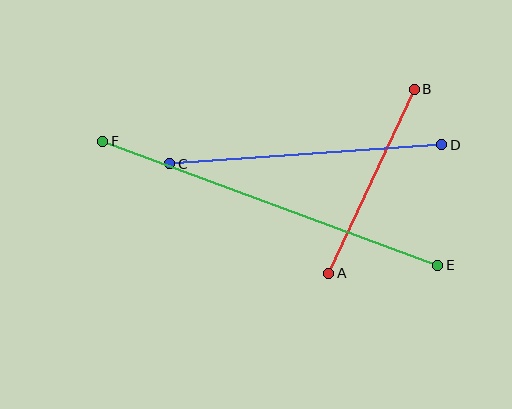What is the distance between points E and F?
The distance is approximately 357 pixels.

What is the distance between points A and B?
The distance is approximately 203 pixels.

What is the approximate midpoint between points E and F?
The midpoint is at approximately (270, 203) pixels.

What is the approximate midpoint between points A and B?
The midpoint is at approximately (371, 181) pixels.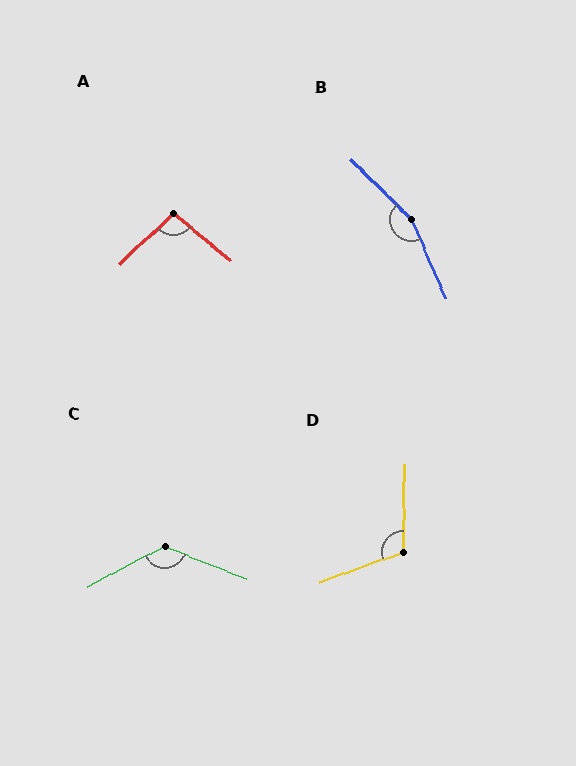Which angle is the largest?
B, at approximately 159 degrees.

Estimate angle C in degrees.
Approximately 131 degrees.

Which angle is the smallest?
A, at approximately 97 degrees.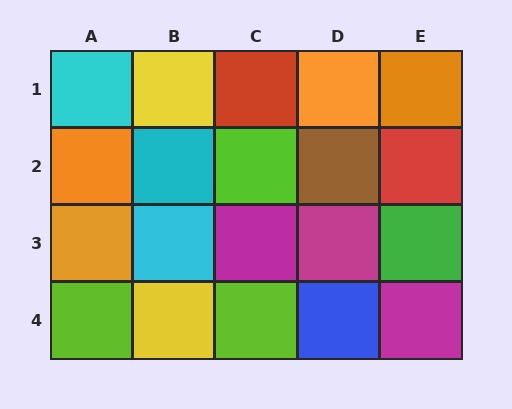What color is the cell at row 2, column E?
Red.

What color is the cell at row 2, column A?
Orange.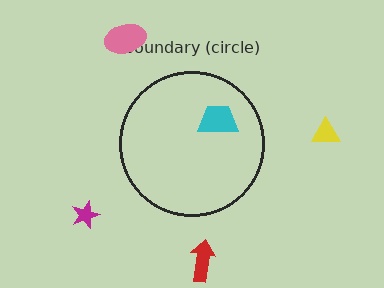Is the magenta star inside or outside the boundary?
Outside.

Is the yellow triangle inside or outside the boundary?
Outside.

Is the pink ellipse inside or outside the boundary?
Outside.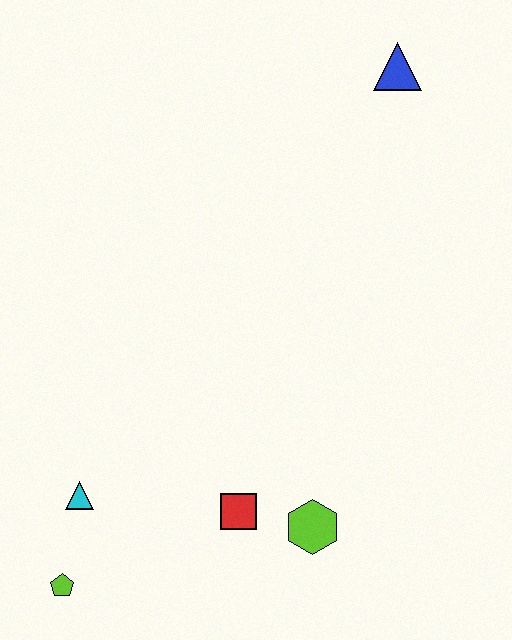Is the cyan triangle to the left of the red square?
Yes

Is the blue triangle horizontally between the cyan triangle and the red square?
No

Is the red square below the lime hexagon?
No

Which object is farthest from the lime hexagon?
The blue triangle is farthest from the lime hexagon.